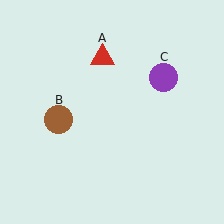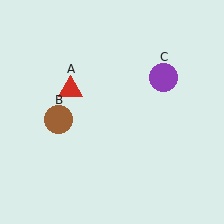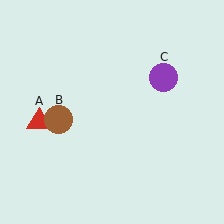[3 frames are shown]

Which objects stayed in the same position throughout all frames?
Brown circle (object B) and purple circle (object C) remained stationary.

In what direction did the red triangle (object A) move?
The red triangle (object A) moved down and to the left.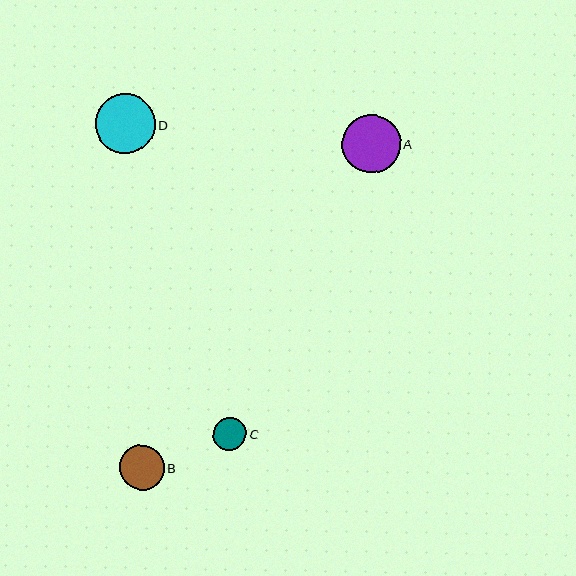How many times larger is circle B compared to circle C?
Circle B is approximately 1.3 times the size of circle C.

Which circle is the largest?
Circle D is the largest with a size of approximately 60 pixels.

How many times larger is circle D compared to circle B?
Circle D is approximately 1.3 times the size of circle B.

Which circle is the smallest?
Circle C is the smallest with a size of approximately 33 pixels.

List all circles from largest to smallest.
From largest to smallest: D, A, B, C.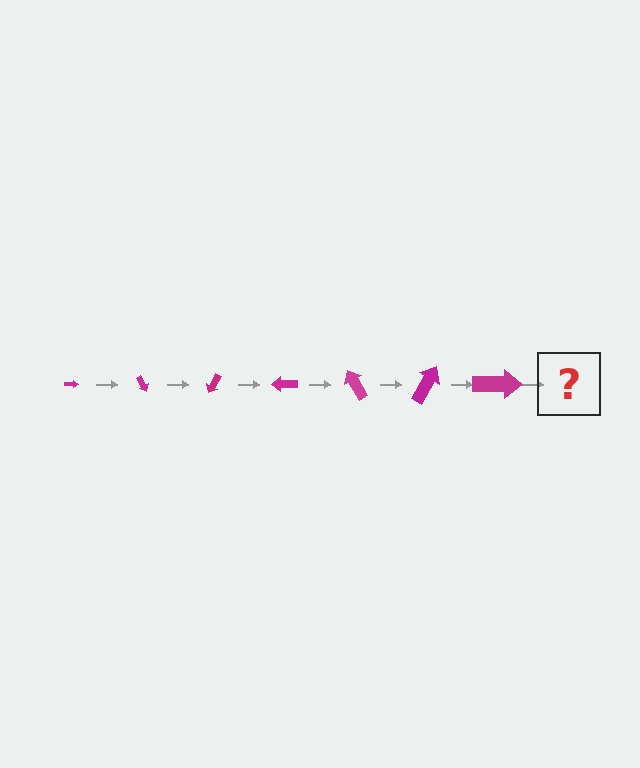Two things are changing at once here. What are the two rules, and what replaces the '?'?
The two rules are that the arrow grows larger each step and it rotates 60 degrees each step. The '?' should be an arrow, larger than the previous one and rotated 420 degrees from the start.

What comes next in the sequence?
The next element should be an arrow, larger than the previous one and rotated 420 degrees from the start.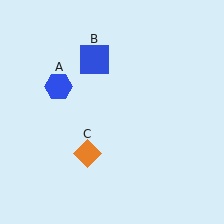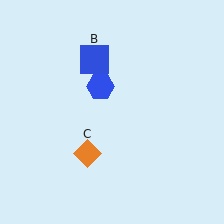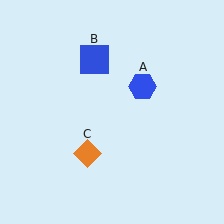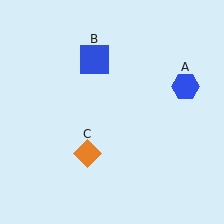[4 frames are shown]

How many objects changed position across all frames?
1 object changed position: blue hexagon (object A).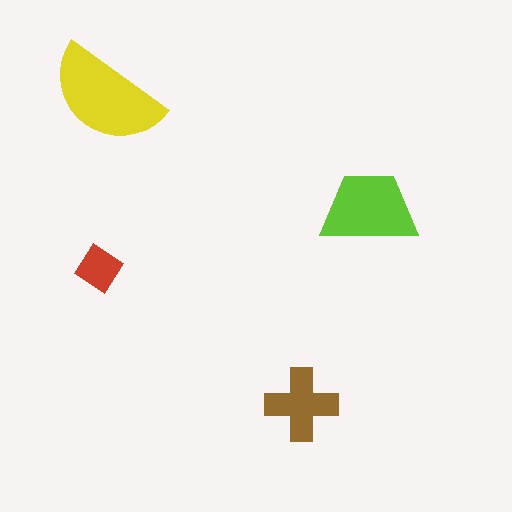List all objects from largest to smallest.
The yellow semicircle, the lime trapezoid, the brown cross, the red diamond.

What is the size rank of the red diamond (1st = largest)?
4th.